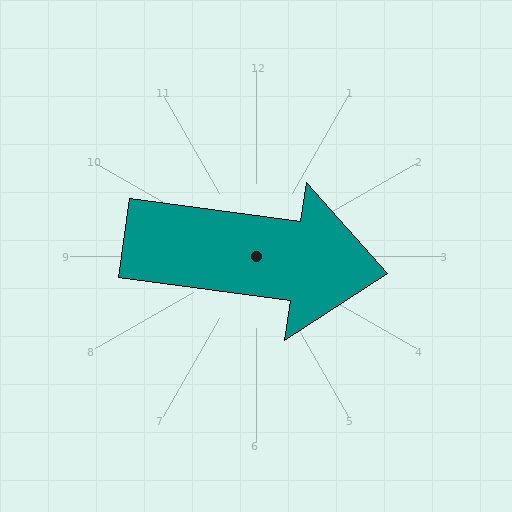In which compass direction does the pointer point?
East.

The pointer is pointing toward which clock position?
Roughly 3 o'clock.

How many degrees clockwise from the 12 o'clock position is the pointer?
Approximately 98 degrees.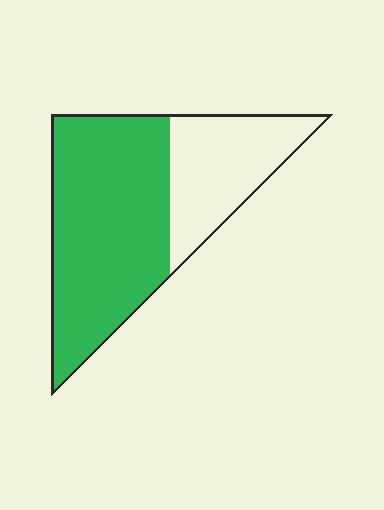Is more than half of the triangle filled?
Yes.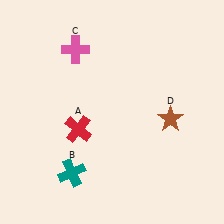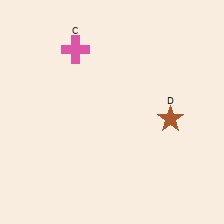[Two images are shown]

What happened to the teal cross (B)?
The teal cross (B) was removed in Image 2. It was in the bottom-left area of Image 1.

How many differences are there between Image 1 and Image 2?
There are 2 differences between the two images.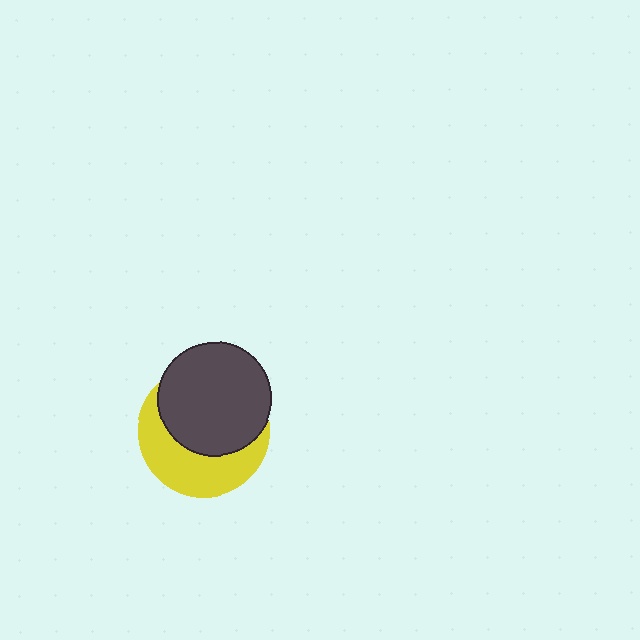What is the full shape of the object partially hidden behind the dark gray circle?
The partially hidden object is a yellow circle.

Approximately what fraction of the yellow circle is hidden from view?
Roughly 56% of the yellow circle is hidden behind the dark gray circle.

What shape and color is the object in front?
The object in front is a dark gray circle.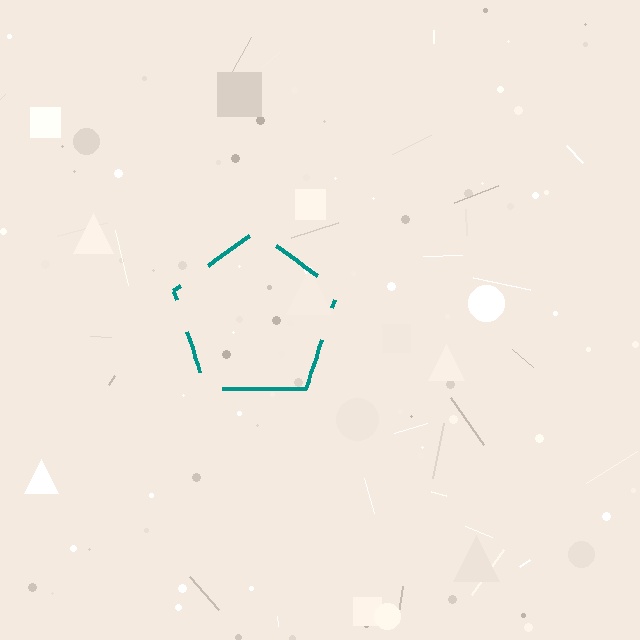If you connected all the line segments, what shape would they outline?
They would outline a pentagon.